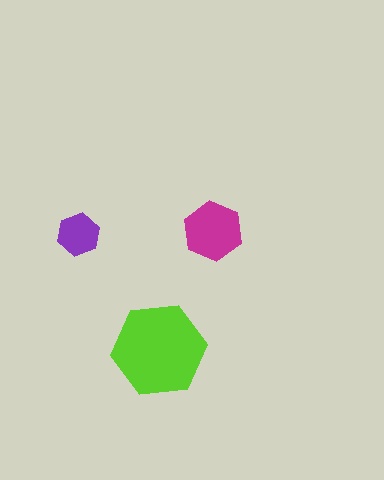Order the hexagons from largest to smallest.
the lime one, the magenta one, the purple one.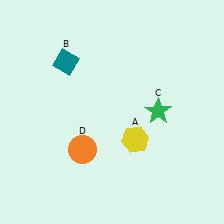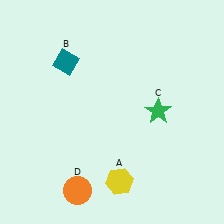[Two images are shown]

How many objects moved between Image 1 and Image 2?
2 objects moved between the two images.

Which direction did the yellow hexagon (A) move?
The yellow hexagon (A) moved down.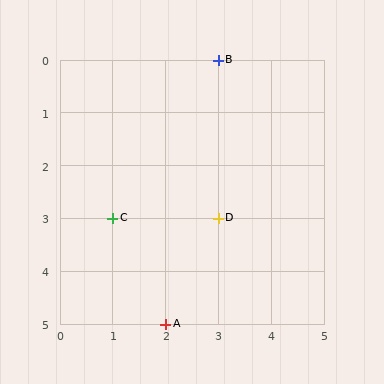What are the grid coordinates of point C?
Point C is at grid coordinates (1, 3).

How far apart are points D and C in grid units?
Points D and C are 2 columns apart.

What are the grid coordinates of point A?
Point A is at grid coordinates (2, 5).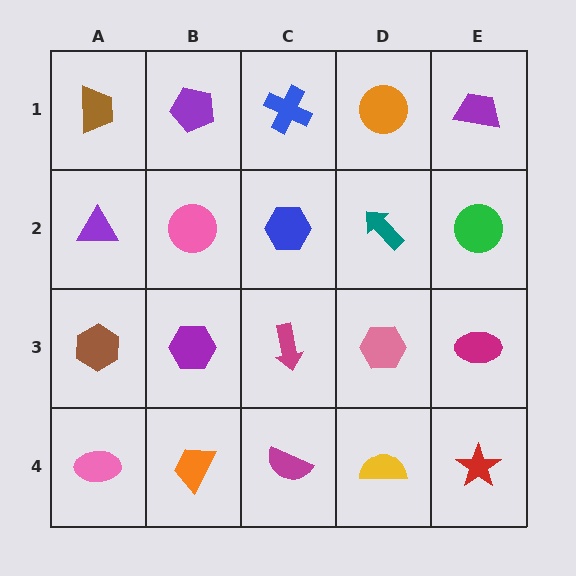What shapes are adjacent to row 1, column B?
A pink circle (row 2, column B), a brown trapezoid (row 1, column A), a blue cross (row 1, column C).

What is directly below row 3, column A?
A pink ellipse.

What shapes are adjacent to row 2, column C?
A blue cross (row 1, column C), a magenta arrow (row 3, column C), a pink circle (row 2, column B), a teal arrow (row 2, column D).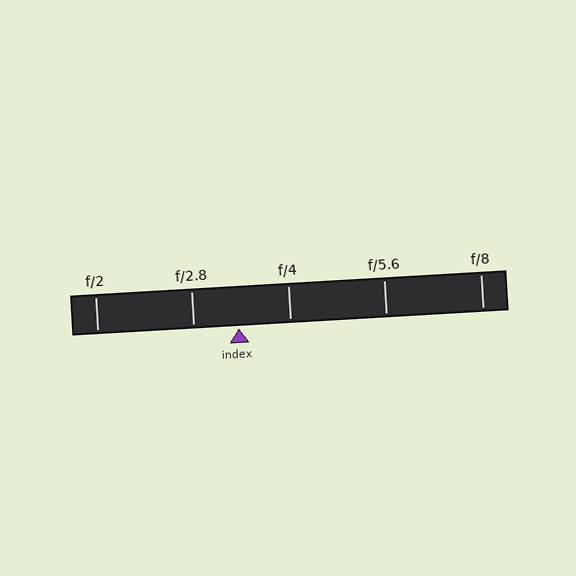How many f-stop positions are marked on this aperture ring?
There are 5 f-stop positions marked.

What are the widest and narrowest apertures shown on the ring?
The widest aperture shown is f/2 and the narrowest is f/8.